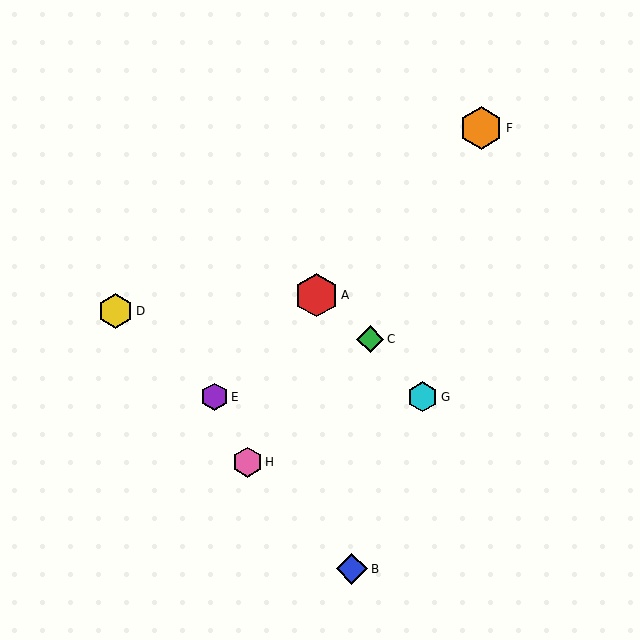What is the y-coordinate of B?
Object B is at y≈569.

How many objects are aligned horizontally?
2 objects (E, G) are aligned horizontally.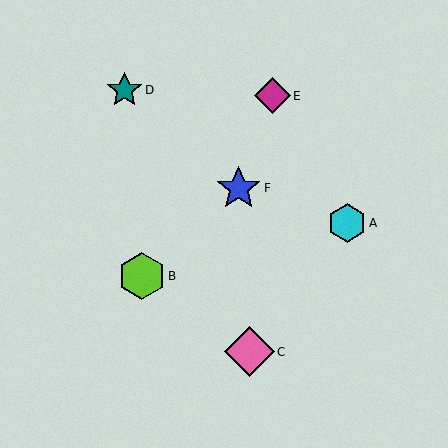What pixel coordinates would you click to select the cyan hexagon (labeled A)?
Click at (347, 223) to select the cyan hexagon A.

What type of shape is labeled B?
Shape B is a lime hexagon.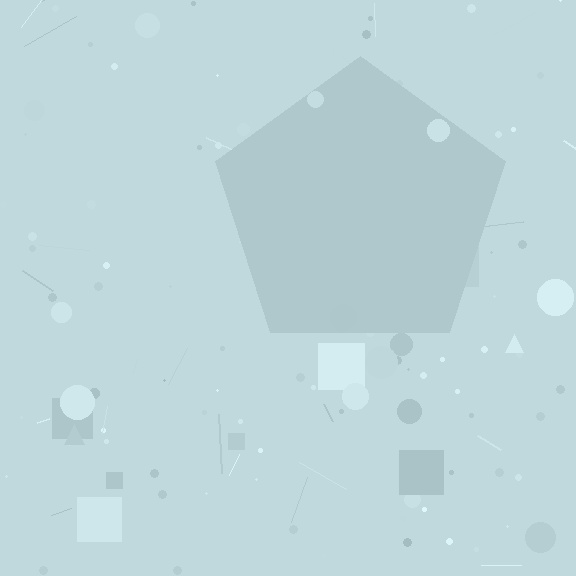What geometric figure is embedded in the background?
A pentagon is embedded in the background.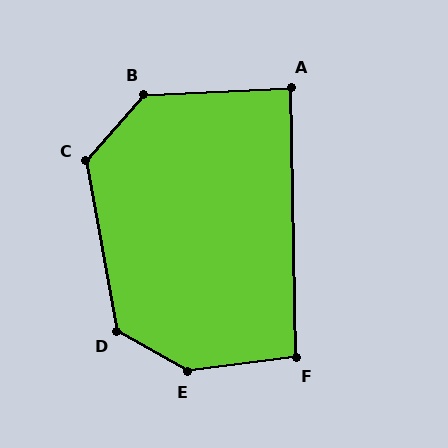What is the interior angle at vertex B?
Approximately 134 degrees (obtuse).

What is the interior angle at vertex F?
Approximately 96 degrees (obtuse).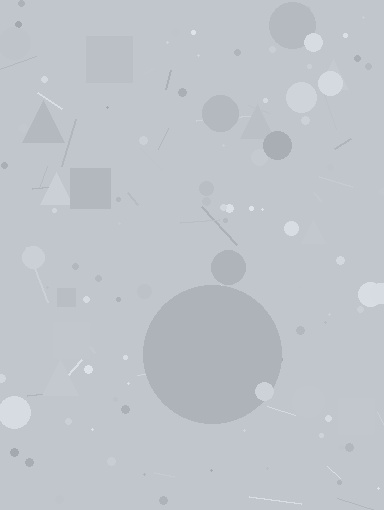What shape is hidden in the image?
A circle is hidden in the image.